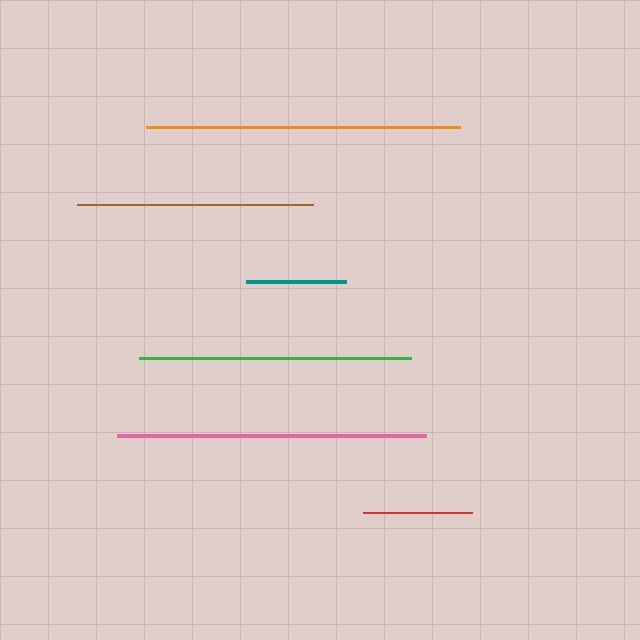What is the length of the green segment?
The green segment is approximately 272 pixels long.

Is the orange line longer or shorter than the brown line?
The orange line is longer than the brown line.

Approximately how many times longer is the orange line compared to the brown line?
The orange line is approximately 1.3 times the length of the brown line.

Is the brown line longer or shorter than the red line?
The brown line is longer than the red line.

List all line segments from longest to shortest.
From longest to shortest: orange, pink, green, brown, red, teal.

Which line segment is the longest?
The orange line is the longest at approximately 314 pixels.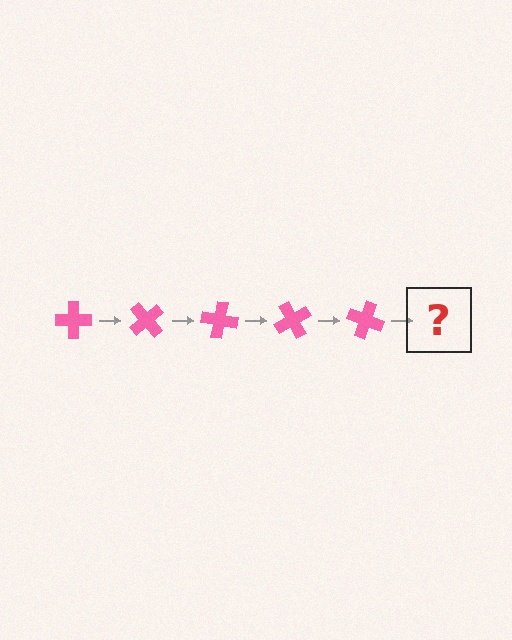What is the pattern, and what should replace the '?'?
The pattern is that the cross rotates 50 degrees each step. The '?' should be a pink cross rotated 250 degrees.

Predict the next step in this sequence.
The next step is a pink cross rotated 250 degrees.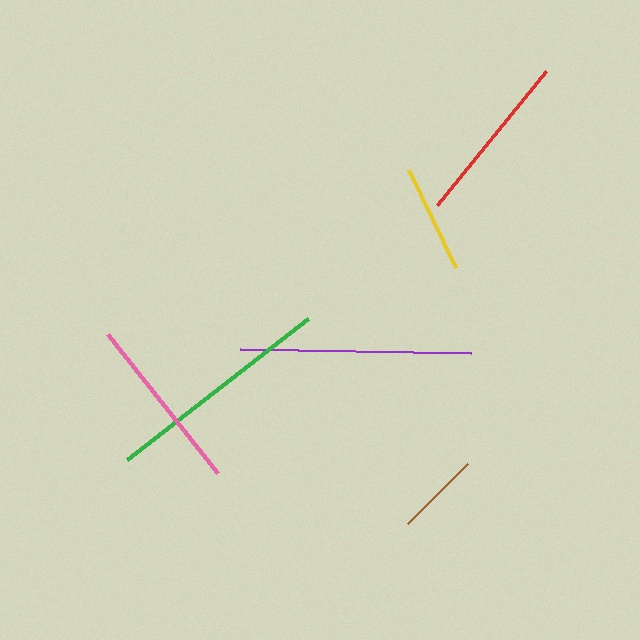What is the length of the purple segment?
The purple segment is approximately 232 pixels long.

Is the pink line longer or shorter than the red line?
The pink line is longer than the red line.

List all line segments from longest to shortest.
From longest to shortest: purple, green, pink, red, yellow, brown.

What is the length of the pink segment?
The pink segment is approximately 178 pixels long.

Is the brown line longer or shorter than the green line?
The green line is longer than the brown line.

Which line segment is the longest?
The purple line is the longest at approximately 232 pixels.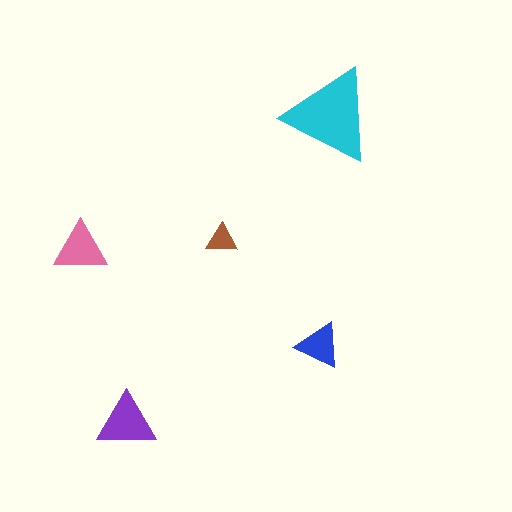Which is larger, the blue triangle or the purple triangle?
The purple one.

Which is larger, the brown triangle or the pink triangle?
The pink one.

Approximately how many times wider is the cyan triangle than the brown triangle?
About 3 times wider.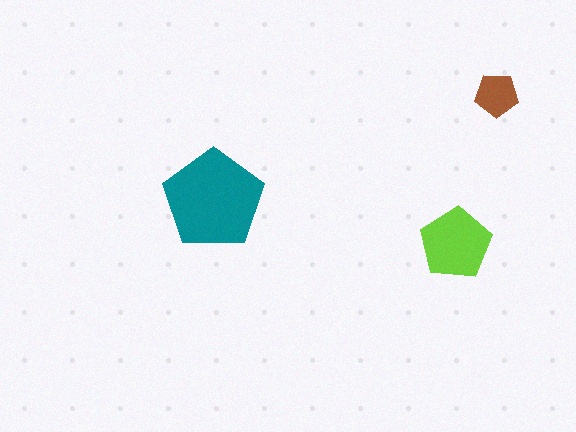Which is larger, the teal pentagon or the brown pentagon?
The teal one.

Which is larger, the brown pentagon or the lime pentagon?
The lime one.